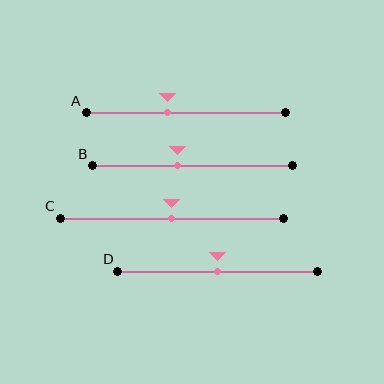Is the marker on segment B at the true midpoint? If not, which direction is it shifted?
No, the marker on segment B is shifted to the left by about 8% of the segment length.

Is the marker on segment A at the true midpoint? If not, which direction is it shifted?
No, the marker on segment A is shifted to the left by about 9% of the segment length.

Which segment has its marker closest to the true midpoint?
Segment C has its marker closest to the true midpoint.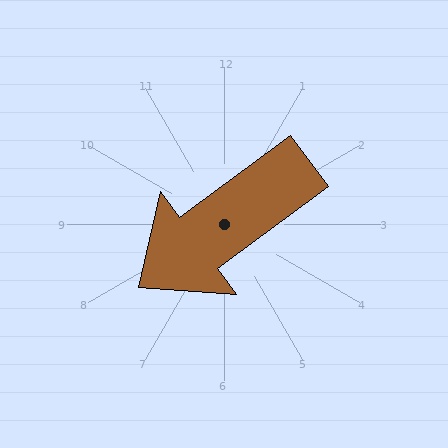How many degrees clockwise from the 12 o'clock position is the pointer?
Approximately 234 degrees.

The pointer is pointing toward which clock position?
Roughly 8 o'clock.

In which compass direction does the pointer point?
Southwest.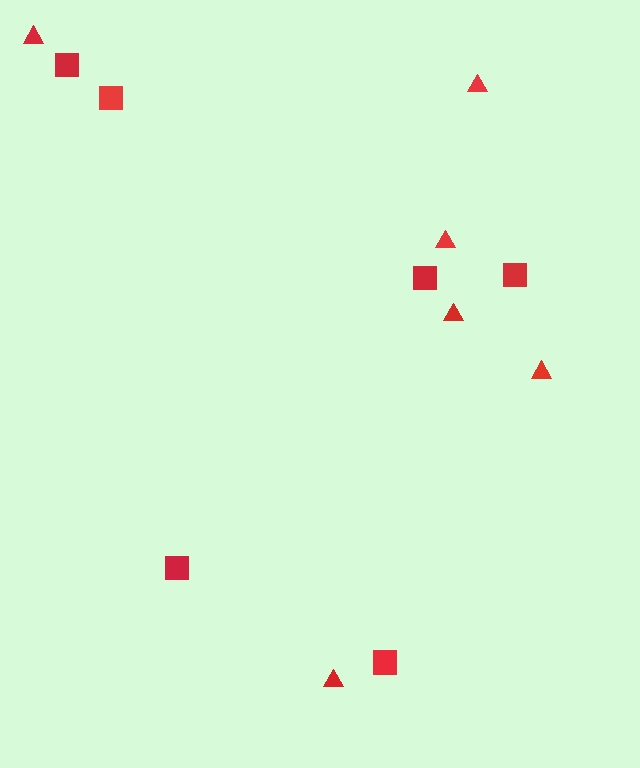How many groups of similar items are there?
There are 2 groups: one group of triangles (6) and one group of squares (6).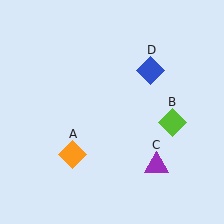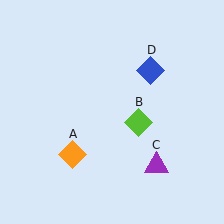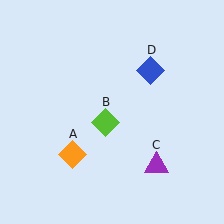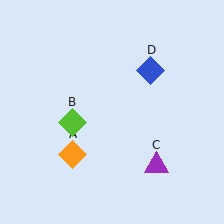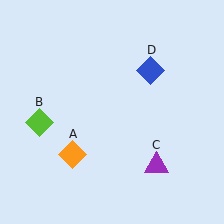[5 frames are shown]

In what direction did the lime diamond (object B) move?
The lime diamond (object B) moved left.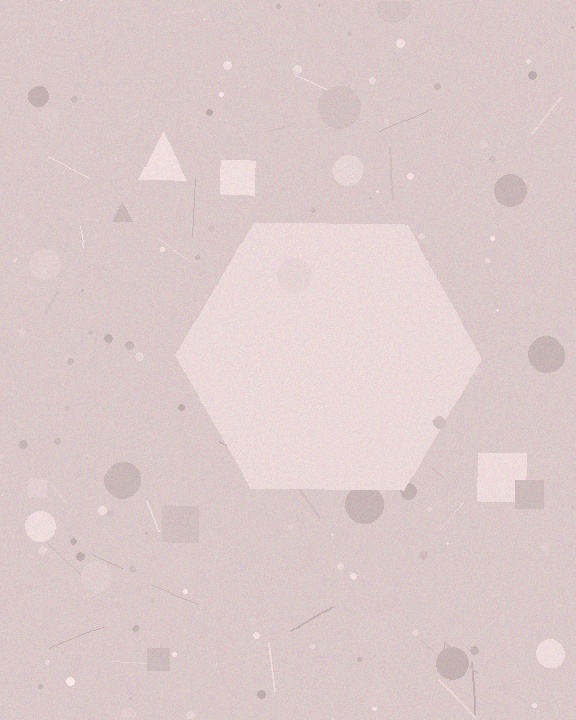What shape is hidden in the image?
A hexagon is hidden in the image.